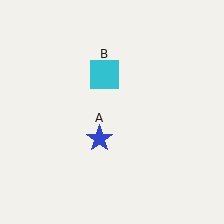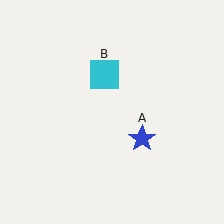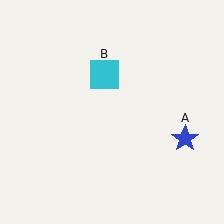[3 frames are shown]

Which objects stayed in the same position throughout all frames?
Cyan square (object B) remained stationary.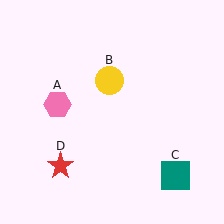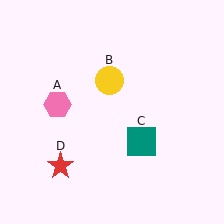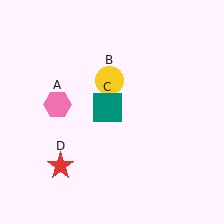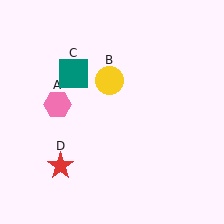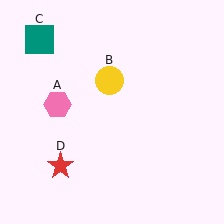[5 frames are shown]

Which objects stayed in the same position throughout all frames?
Pink hexagon (object A) and yellow circle (object B) and red star (object D) remained stationary.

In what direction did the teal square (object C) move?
The teal square (object C) moved up and to the left.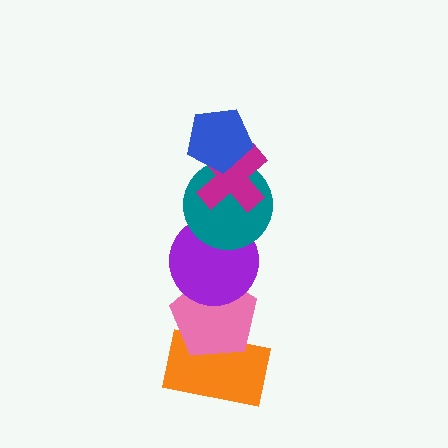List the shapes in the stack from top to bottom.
From top to bottom: the blue pentagon, the magenta cross, the teal circle, the purple circle, the pink pentagon, the orange rectangle.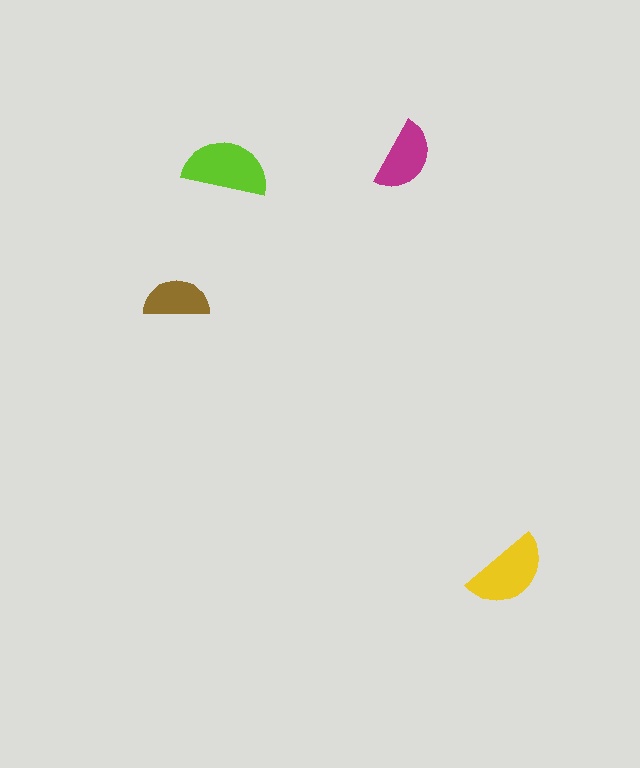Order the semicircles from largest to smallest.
the lime one, the yellow one, the magenta one, the brown one.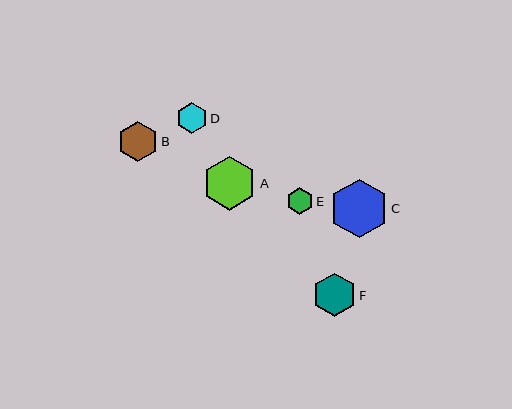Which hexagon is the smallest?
Hexagon E is the smallest with a size of approximately 26 pixels.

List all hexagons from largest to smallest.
From largest to smallest: C, A, F, B, D, E.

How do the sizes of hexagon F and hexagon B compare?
Hexagon F and hexagon B are approximately the same size.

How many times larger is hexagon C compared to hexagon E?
Hexagon C is approximately 2.2 times the size of hexagon E.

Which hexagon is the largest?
Hexagon C is the largest with a size of approximately 59 pixels.